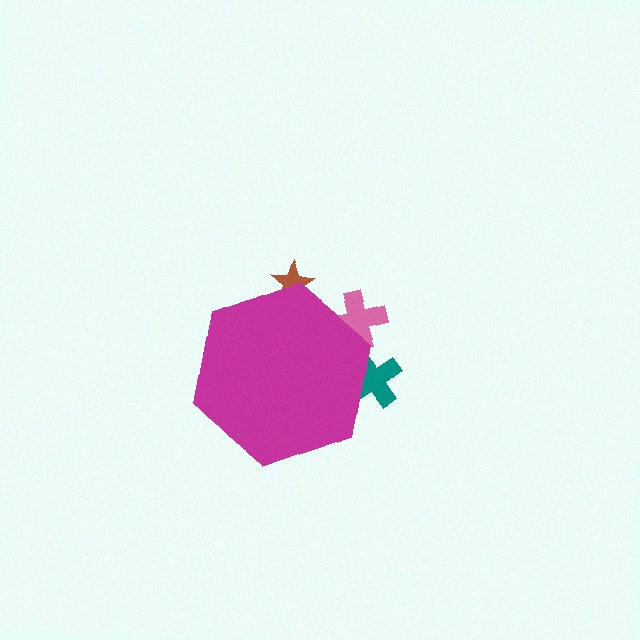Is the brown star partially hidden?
Yes, the brown star is partially hidden behind the magenta hexagon.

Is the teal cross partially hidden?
Yes, the teal cross is partially hidden behind the magenta hexagon.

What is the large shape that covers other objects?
A magenta hexagon.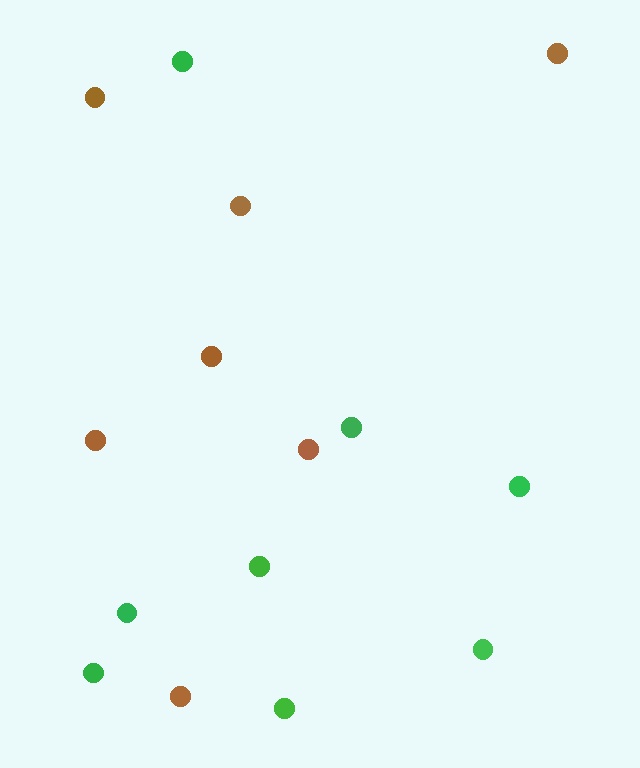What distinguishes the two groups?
There are 2 groups: one group of brown circles (7) and one group of green circles (8).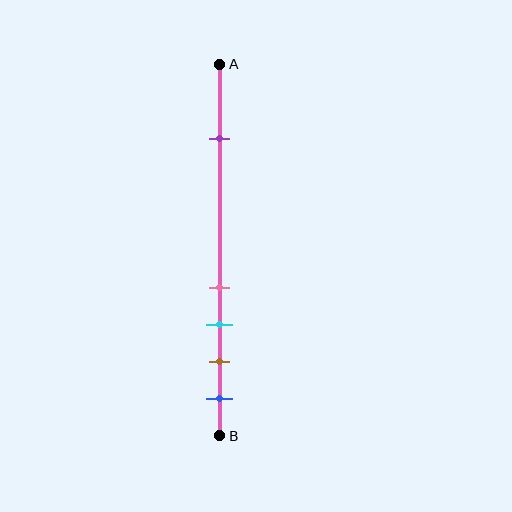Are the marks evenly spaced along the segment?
No, the marks are not evenly spaced.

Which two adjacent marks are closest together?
The pink and cyan marks are the closest adjacent pair.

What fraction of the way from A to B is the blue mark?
The blue mark is approximately 90% (0.9) of the way from A to B.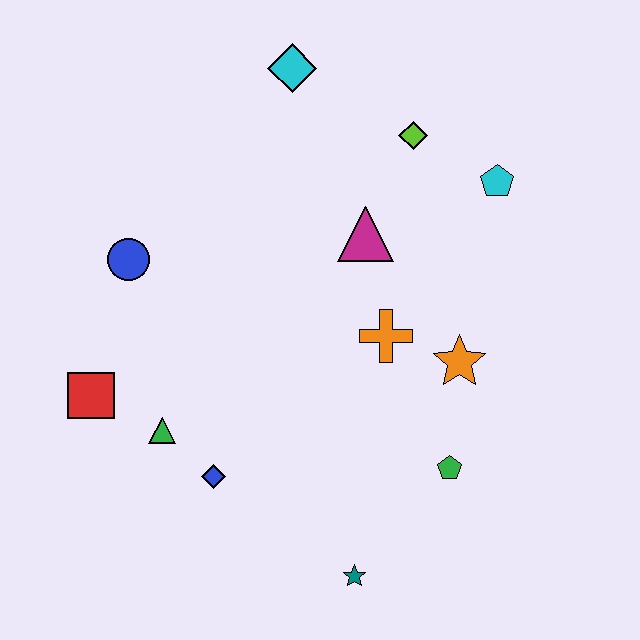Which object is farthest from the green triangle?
The cyan pentagon is farthest from the green triangle.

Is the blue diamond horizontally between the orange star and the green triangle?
Yes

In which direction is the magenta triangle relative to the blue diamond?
The magenta triangle is above the blue diamond.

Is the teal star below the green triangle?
Yes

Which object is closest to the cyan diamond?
The lime diamond is closest to the cyan diamond.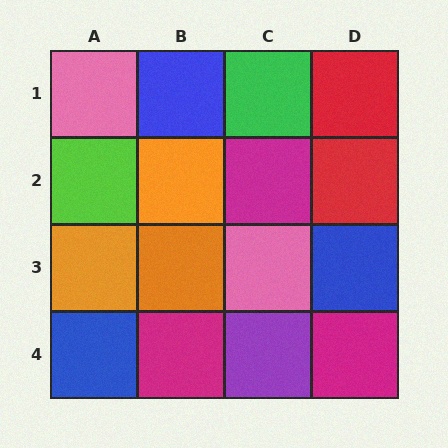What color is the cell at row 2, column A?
Lime.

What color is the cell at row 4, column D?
Magenta.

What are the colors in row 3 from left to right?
Orange, orange, pink, blue.